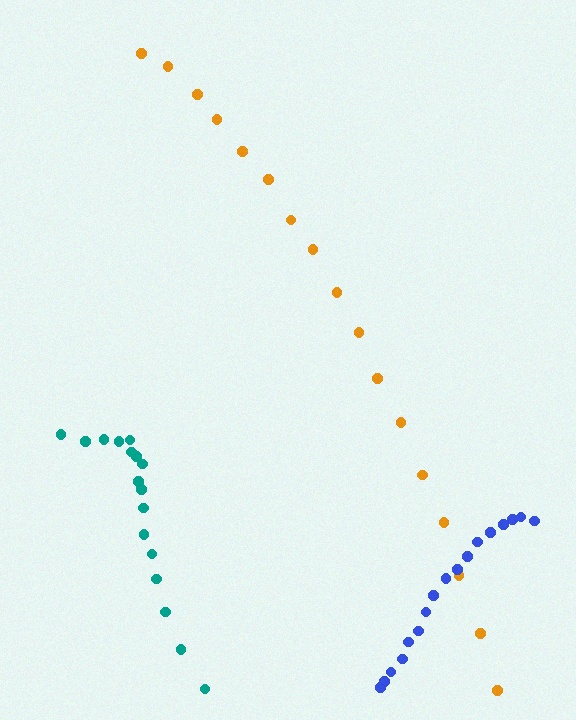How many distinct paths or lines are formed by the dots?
There are 3 distinct paths.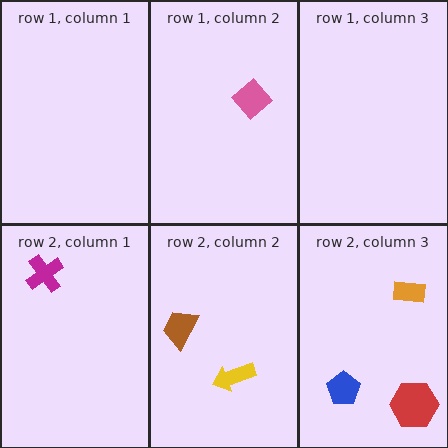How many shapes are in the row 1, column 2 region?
1.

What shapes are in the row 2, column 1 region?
The magenta cross.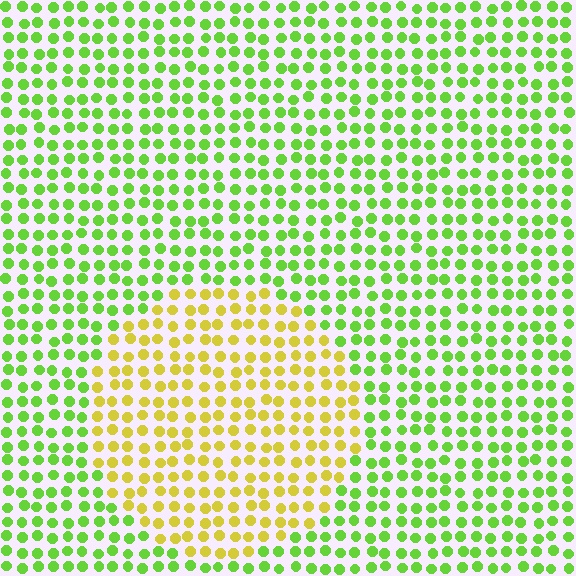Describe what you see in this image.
The image is filled with small lime elements in a uniform arrangement. A circle-shaped region is visible where the elements are tinted to a slightly different hue, forming a subtle color boundary.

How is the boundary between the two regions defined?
The boundary is defined purely by a slight shift in hue (about 47 degrees). Spacing, size, and orientation are identical on both sides.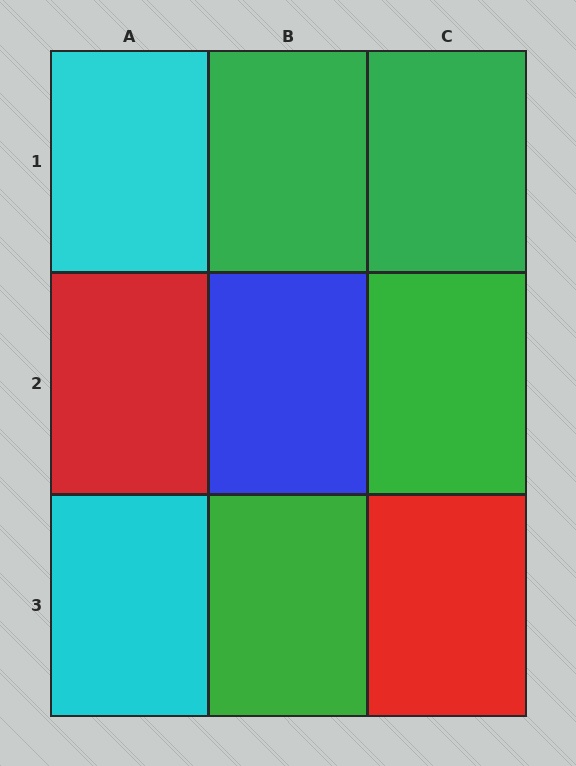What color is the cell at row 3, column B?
Green.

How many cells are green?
4 cells are green.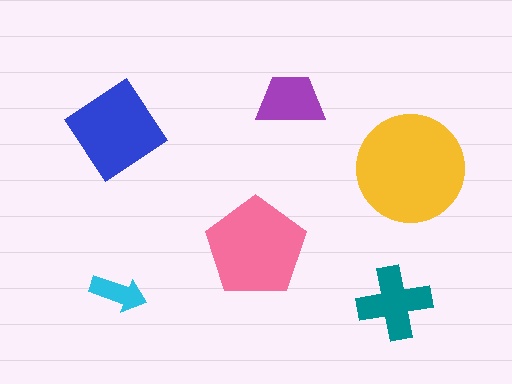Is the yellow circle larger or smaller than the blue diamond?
Larger.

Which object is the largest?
The yellow circle.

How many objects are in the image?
There are 6 objects in the image.